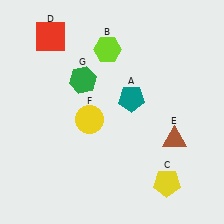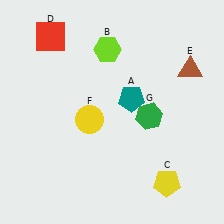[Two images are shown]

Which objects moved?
The objects that moved are: the brown triangle (E), the green hexagon (G).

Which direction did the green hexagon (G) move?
The green hexagon (G) moved right.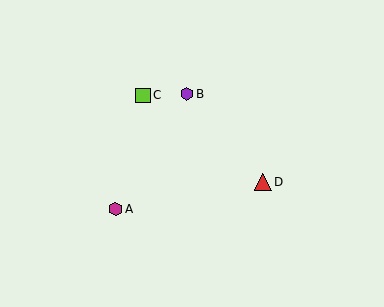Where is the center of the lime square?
The center of the lime square is at (143, 95).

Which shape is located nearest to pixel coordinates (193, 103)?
The purple hexagon (labeled B) at (187, 94) is nearest to that location.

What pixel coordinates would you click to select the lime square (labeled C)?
Click at (143, 95) to select the lime square C.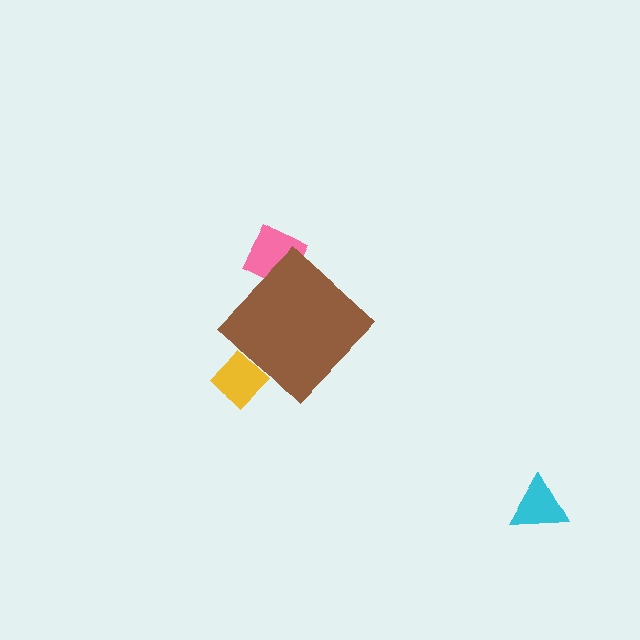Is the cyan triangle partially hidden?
No, the cyan triangle is fully visible.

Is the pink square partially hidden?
Yes, the pink square is partially hidden behind the brown diamond.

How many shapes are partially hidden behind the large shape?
2 shapes are partially hidden.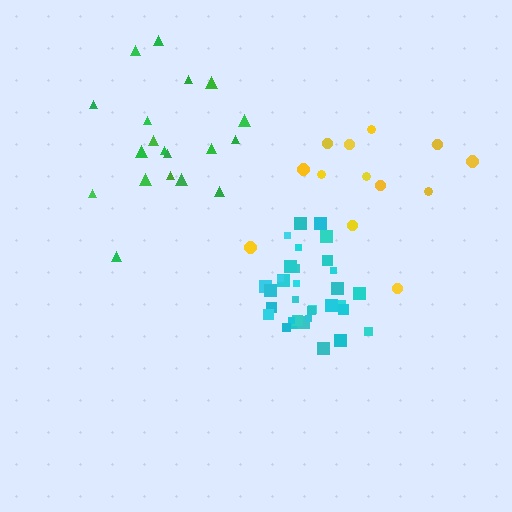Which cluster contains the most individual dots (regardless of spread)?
Cyan (34).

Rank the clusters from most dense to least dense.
cyan, green, yellow.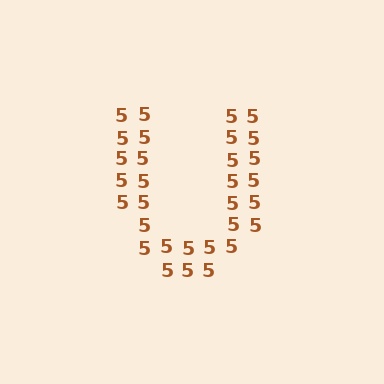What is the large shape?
The large shape is the letter U.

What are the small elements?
The small elements are digit 5's.